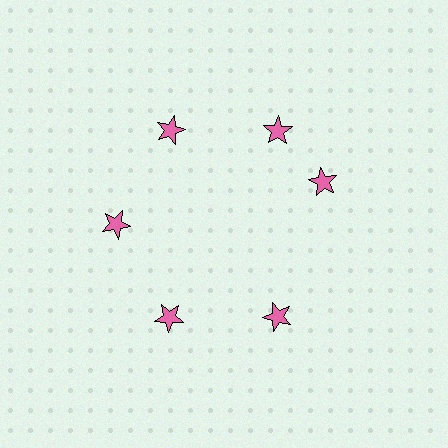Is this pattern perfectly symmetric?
No. The 6 pink stars are arranged in a ring, but one element near the 3 o'clock position is rotated out of alignment along the ring, breaking the 6-fold rotational symmetry.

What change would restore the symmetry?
The symmetry would be restored by rotating it back into even spacing with its neighbors so that all 6 stars sit at equal angles and equal distance from the center.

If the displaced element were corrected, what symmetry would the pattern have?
It would have 6-fold rotational symmetry — the pattern would map onto itself every 60 degrees.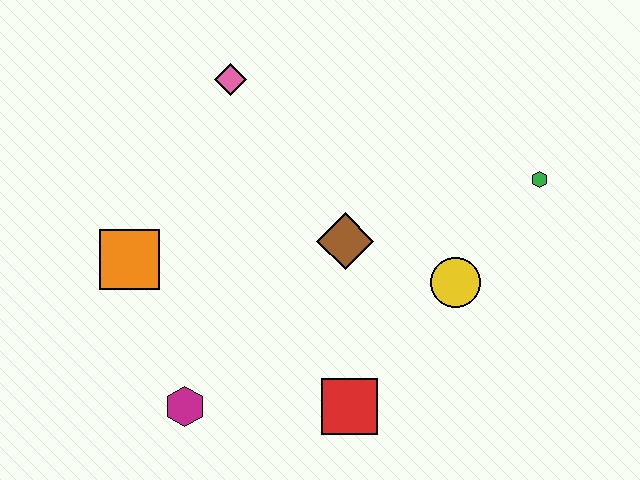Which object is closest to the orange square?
The magenta hexagon is closest to the orange square.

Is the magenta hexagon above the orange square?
No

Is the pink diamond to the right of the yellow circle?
No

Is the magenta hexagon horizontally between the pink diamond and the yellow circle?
No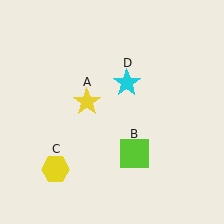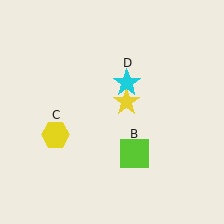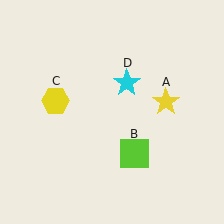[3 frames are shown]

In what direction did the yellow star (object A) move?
The yellow star (object A) moved right.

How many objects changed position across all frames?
2 objects changed position: yellow star (object A), yellow hexagon (object C).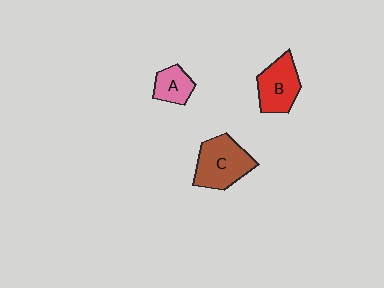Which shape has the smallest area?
Shape A (pink).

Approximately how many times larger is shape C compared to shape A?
Approximately 1.9 times.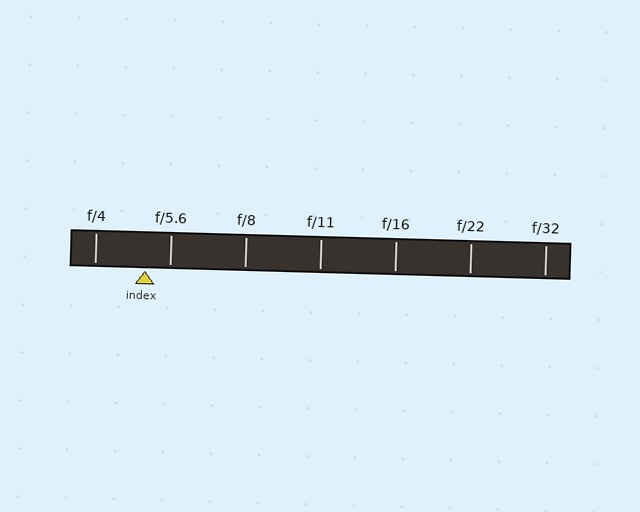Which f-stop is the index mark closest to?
The index mark is closest to f/5.6.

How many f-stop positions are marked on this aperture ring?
There are 7 f-stop positions marked.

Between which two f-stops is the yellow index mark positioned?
The index mark is between f/4 and f/5.6.